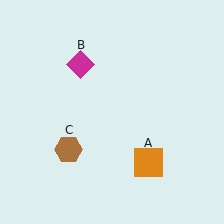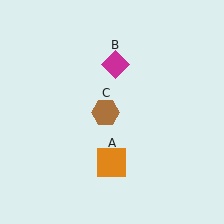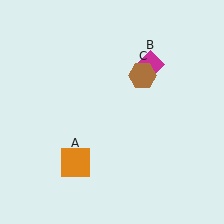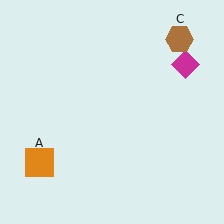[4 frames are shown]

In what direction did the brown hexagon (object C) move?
The brown hexagon (object C) moved up and to the right.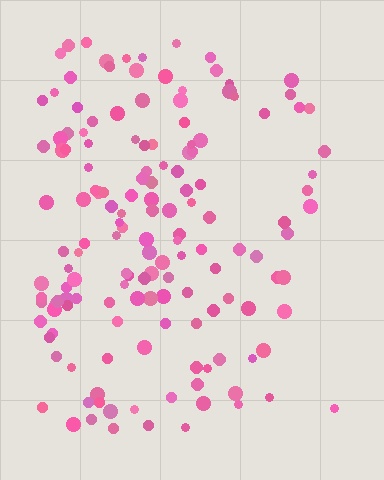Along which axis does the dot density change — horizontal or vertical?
Horizontal.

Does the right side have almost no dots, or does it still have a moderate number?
Still a moderate number, just noticeably fewer than the left.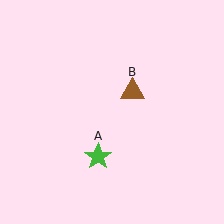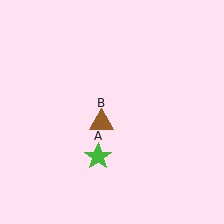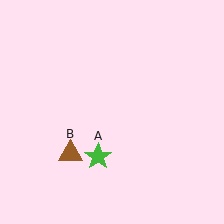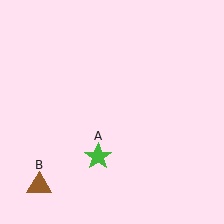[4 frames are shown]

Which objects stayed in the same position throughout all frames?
Green star (object A) remained stationary.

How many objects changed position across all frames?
1 object changed position: brown triangle (object B).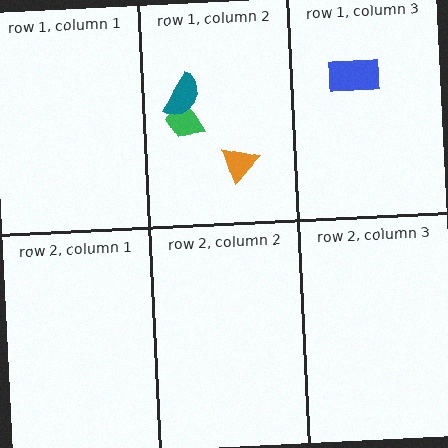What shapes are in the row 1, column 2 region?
The green trapezoid, the teal semicircle, the orange triangle.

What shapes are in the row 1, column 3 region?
The blue rectangle.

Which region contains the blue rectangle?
The row 1, column 3 region.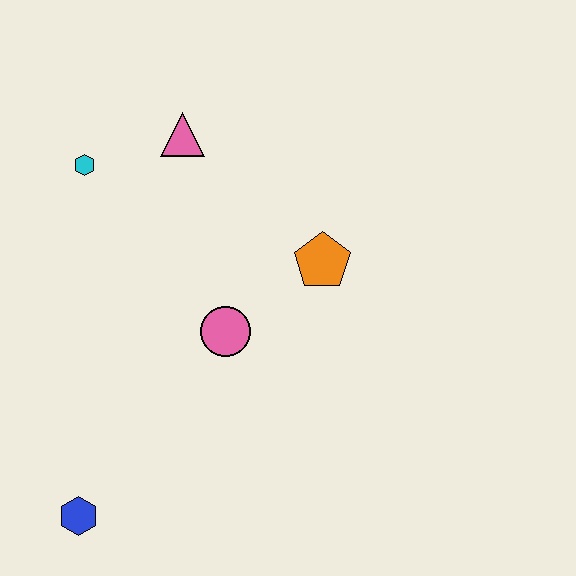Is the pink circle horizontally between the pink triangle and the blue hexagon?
No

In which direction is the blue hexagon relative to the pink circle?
The blue hexagon is below the pink circle.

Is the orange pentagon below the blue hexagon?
No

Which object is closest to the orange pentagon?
The pink circle is closest to the orange pentagon.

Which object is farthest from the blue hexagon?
The pink triangle is farthest from the blue hexagon.